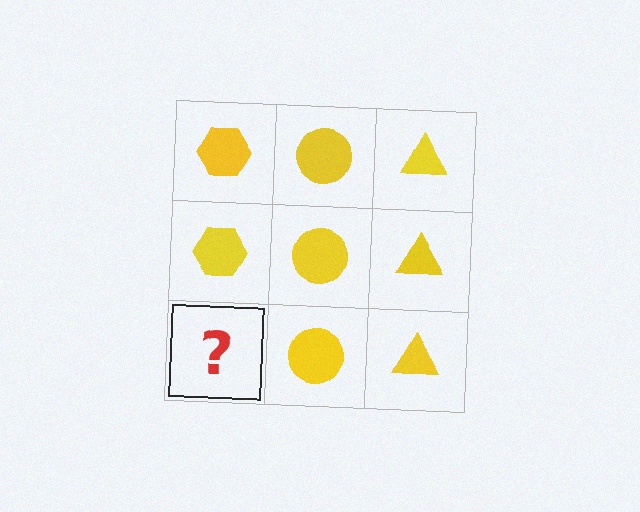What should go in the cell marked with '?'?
The missing cell should contain a yellow hexagon.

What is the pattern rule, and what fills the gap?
The rule is that each column has a consistent shape. The gap should be filled with a yellow hexagon.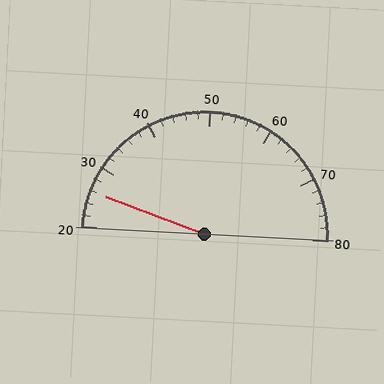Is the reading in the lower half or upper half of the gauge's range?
The reading is in the lower half of the range (20 to 80).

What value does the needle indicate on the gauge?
The needle indicates approximately 26.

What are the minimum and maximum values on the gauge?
The gauge ranges from 20 to 80.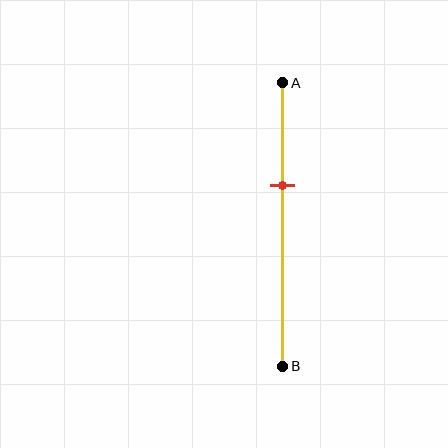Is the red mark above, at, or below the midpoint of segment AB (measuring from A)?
The red mark is above the midpoint of segment AB.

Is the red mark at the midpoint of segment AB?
No, the mark is at about 35% from A, not at the 50% midpoint.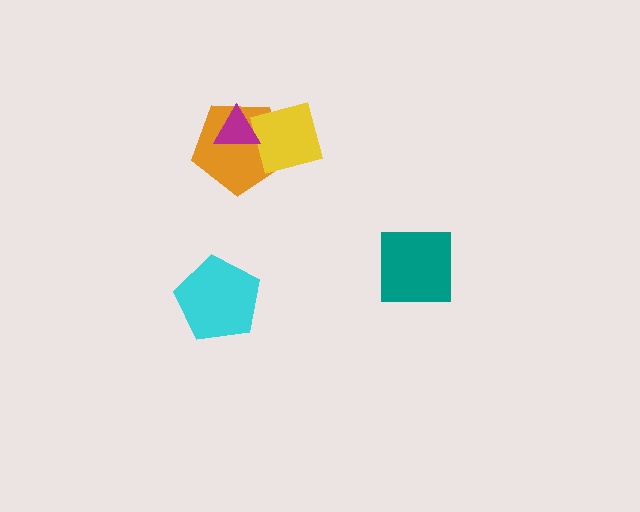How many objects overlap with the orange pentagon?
2 objects overlap with the orange pentagon.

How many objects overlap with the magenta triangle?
2 objects overlap with the magenta triangle.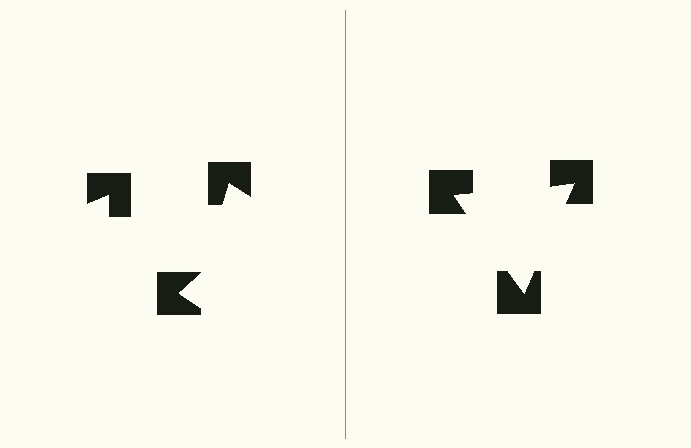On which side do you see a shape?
An illusory triangle appears on the right side. On the left side the wedge cuts are rotated, so no coherent shape forms.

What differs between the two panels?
The notched squares are positioned identically on both sides; only the wedge orientations differ. On the right they align to a triangle; on the left they are misaligned.